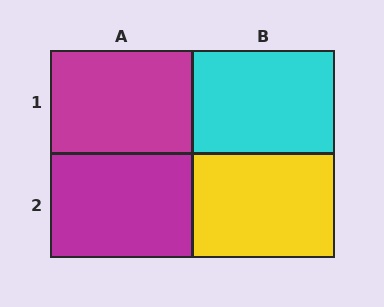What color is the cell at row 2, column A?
Magenta.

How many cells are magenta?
2 cells are magenta.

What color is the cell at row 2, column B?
Yellow.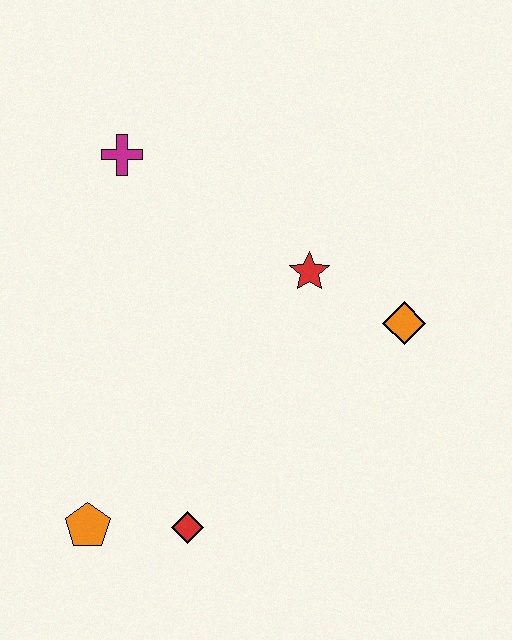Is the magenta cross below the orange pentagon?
No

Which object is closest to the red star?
The orange diamond is closest to the red star.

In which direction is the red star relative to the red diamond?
The red star is above the red diamond.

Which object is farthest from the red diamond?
The magenta cross is farthest from the red diamond.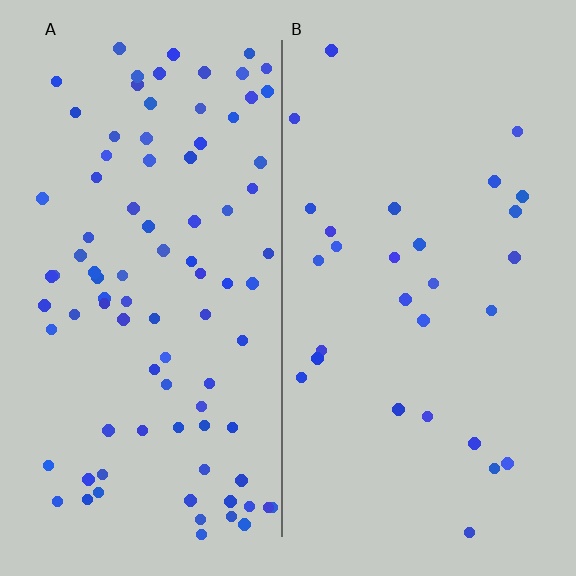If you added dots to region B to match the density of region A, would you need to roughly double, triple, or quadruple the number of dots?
Approximately triple.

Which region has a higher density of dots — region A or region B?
A (the left).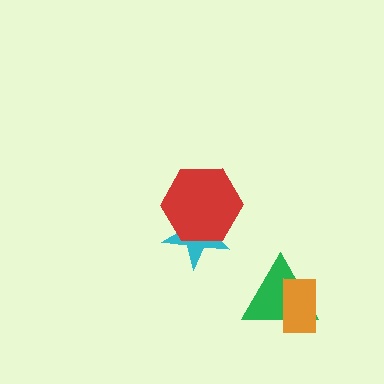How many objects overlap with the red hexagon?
1 object overlaps with the red hexagon.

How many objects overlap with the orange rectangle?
1 object overlaps with the orange rectangle.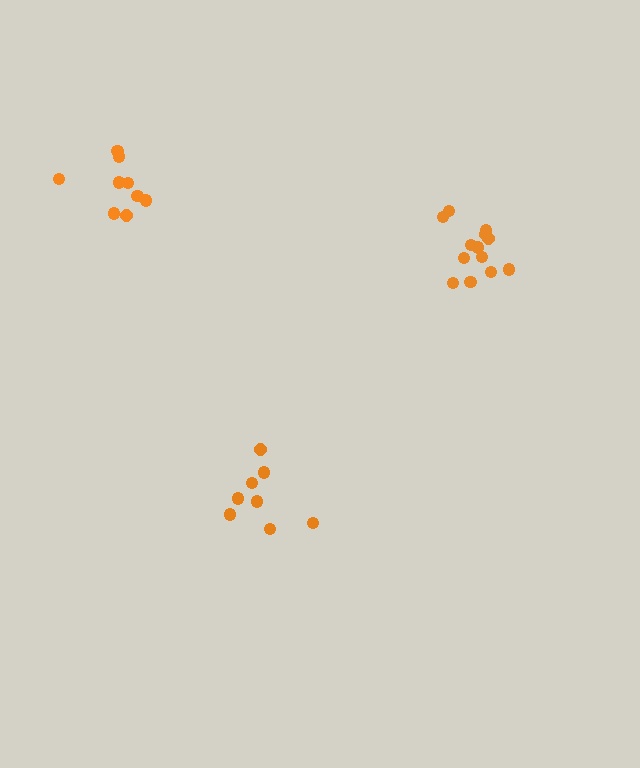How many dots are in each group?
Group 1: 8 dots, Group 2: 9 dots, Group 3: 13 dots (30 total).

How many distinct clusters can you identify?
There are 3 distinct clusters.